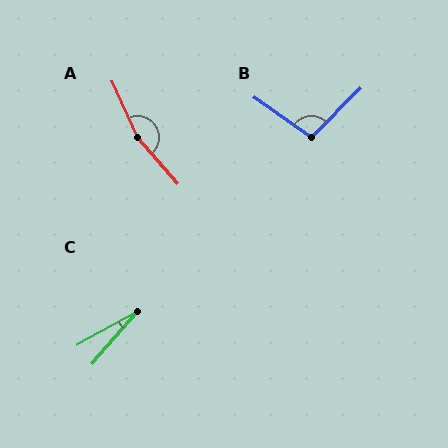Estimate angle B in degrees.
Approximately 100 degrees.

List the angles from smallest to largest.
C (20°), B (100°), A (163°).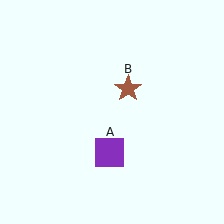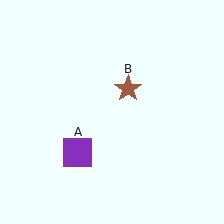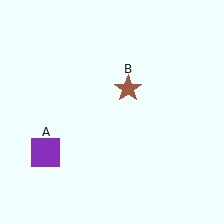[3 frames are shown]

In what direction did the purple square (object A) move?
The purple square (object A) moved left.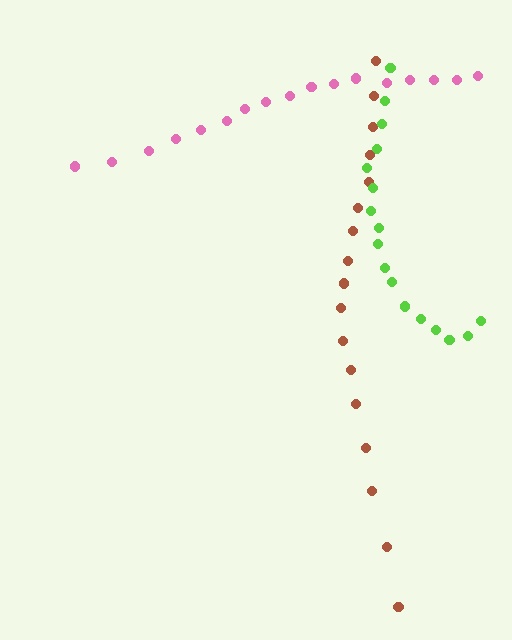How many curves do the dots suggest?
There are 3 distinct paths.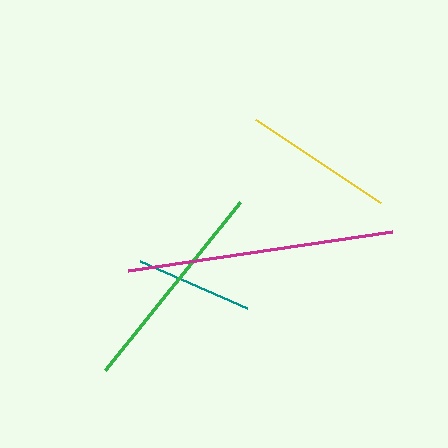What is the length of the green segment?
The green segment is approximately 216 pixels long.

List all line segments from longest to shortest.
From longest to shortest: magenta, green, yellow, teal.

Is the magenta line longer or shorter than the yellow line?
The magenta line is longer than the yellow line.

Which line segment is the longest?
The magenta line is the longest at approximately 267 pixels.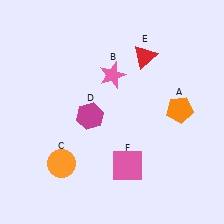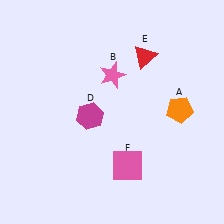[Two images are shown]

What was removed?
The orange circle (C) was removed in Image 2.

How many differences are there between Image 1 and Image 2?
There is 1 difference between the two images.